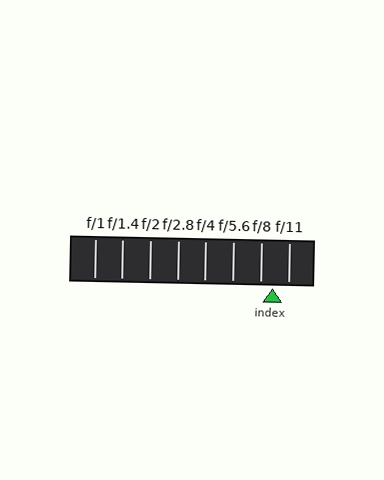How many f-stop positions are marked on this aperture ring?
There are 8 f-stop positions marked.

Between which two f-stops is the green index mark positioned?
The index mark is between f/8 and f/11.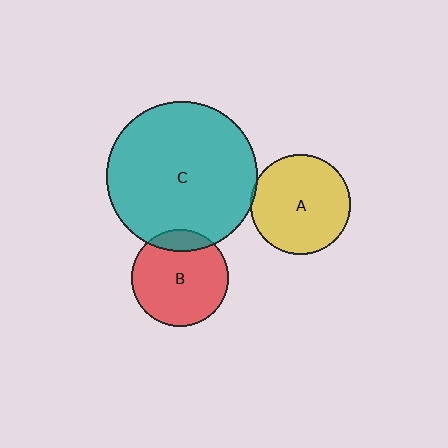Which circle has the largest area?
Circle C (teal).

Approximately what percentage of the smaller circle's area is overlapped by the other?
Approximately 15%.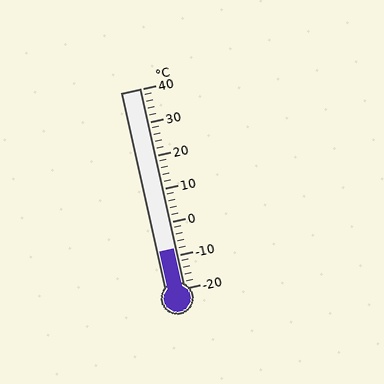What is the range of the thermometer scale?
The thermometer scale ranges from -20°C to 40°C.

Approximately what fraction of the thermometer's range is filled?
The thermometer is filled to approximately 20% of its range.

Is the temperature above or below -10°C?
The temperature is above -10°C.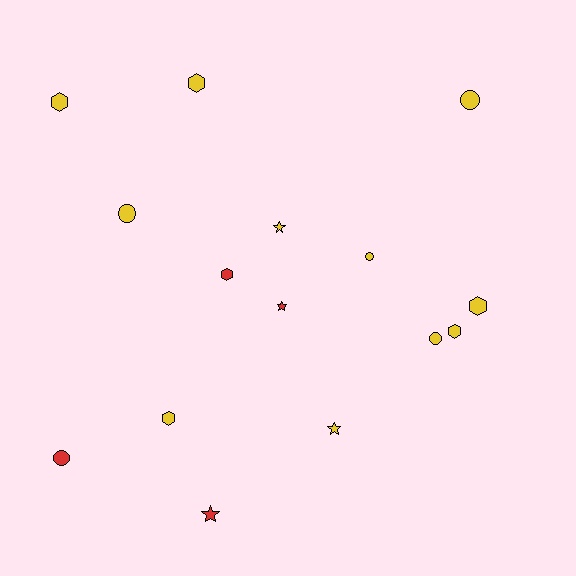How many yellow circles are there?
There are 4 yellow circles.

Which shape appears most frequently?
Hexagon, with 6 objects.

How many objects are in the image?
There are 15 objects.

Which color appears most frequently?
Yellow, with 11 objects.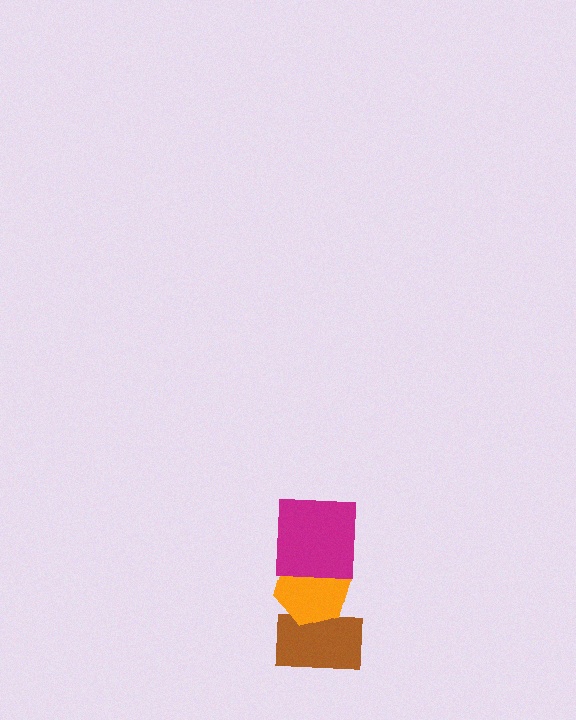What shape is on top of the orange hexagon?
The magenta square is on top of the orange hexagon.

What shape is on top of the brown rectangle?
The orange hexagon is on top of the brown rectangle.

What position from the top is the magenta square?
The magenta square is 1st from the top.